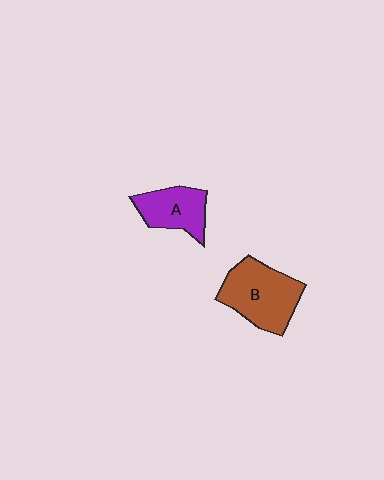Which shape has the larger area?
Shape B (brown).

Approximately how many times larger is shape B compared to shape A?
Approximately 1.5 times.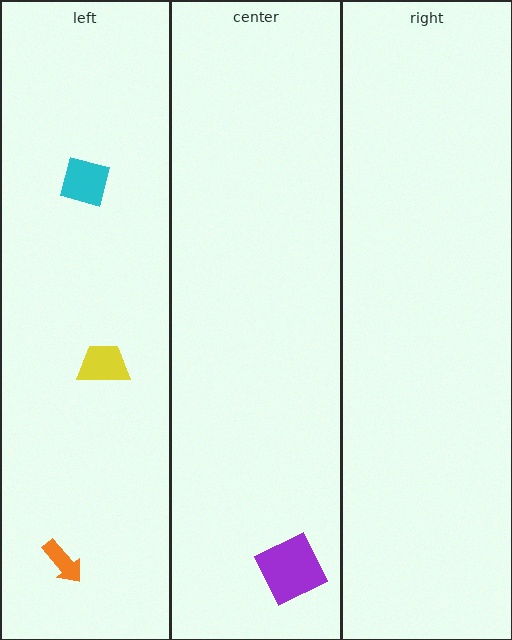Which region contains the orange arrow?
The left region.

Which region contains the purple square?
The center region.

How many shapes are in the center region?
1.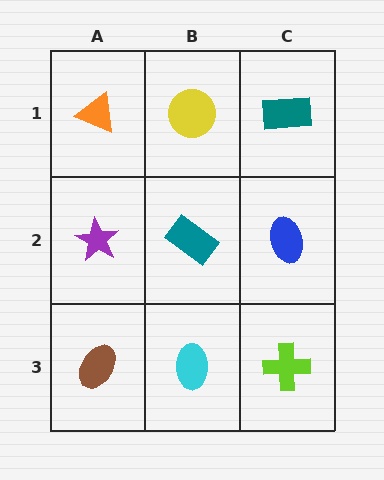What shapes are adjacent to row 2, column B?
A yellow circle (row 1, column B), a cyan ellipse (row 3, column B), a purple star (row 2, column A), a blue ellipse (row 2, column C).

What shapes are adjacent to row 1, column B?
A teal rectangle (row 2, column B), an orange triangle (row 1, column A), a teal rectangle (row 1, column C).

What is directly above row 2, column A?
An orange triangle.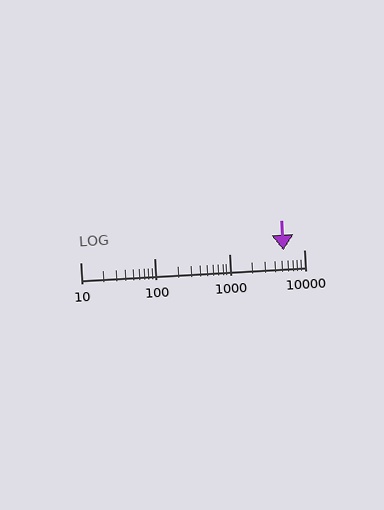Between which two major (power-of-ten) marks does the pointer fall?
The pointer is between 1000 and 10000.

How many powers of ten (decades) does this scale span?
The scale spans 3 decades, from 10 to 10000.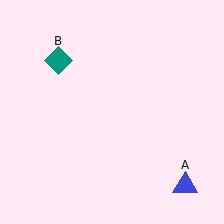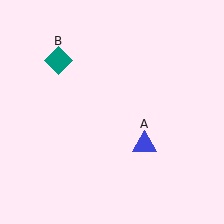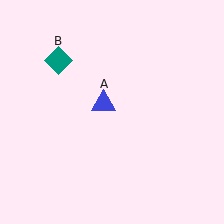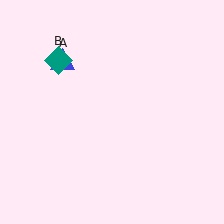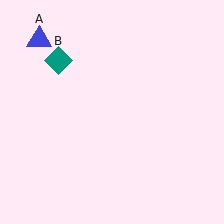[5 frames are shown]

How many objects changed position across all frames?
1 object changed position: blue triangle (object A).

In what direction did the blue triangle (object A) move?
The blue triangle (object A) moved up and to the left.